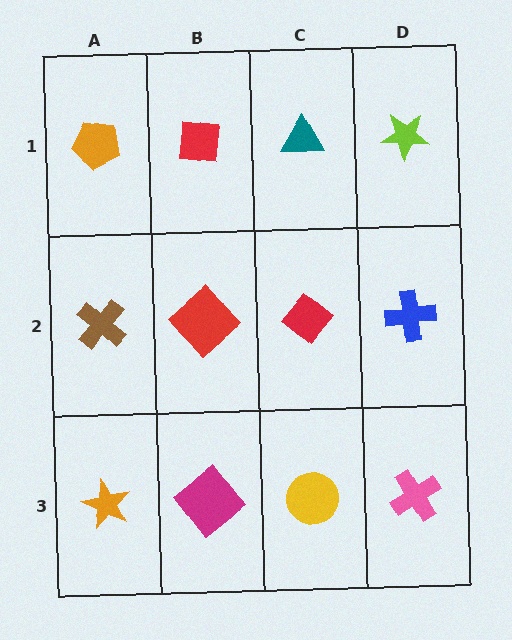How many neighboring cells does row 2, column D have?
3.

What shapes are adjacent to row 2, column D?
A lime star (row 1, column D), a pink cross (row 3, column D), a red diamond (row 2, column C).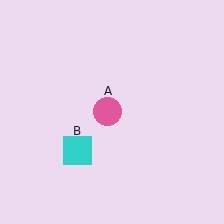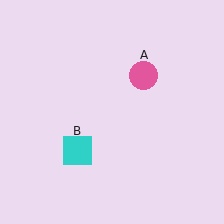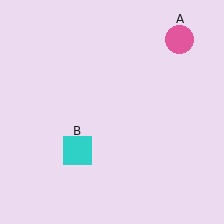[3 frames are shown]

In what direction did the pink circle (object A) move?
The pink circle (object A) moved up and to the right.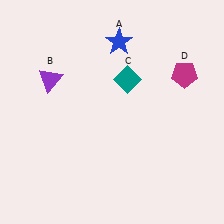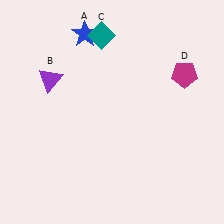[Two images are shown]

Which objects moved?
The objects that moved are: the blue star (A), the teal diamond (C).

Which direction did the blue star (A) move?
The blue star (A) moved left.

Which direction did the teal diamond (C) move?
The teal diamond (C) moved up.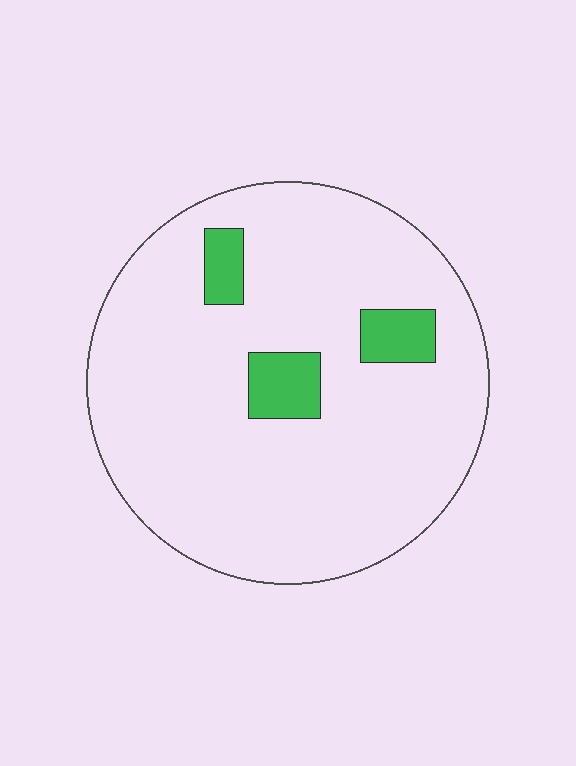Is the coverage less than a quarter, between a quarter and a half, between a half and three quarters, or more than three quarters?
Less than a quarter.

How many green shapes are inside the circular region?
3.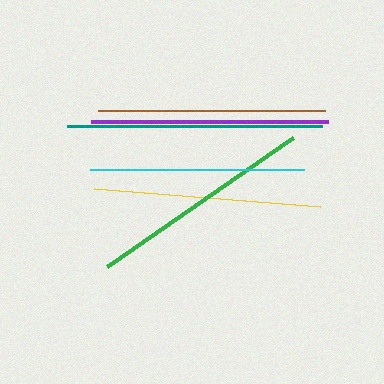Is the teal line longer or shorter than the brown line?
The teal line is longer than the brown line.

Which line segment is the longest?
The teal line is the longest at approximately 255 pixels.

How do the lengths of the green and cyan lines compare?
The green and cyan lines are approximately the same length.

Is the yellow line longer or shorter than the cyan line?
The yellow line is longer than the cyan line.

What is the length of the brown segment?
The brown segment is approximately 227 pixels long.